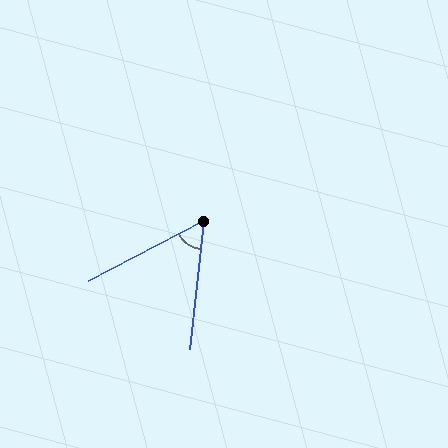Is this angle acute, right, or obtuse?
It is acute.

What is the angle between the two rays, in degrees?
Approximately 56 degrees.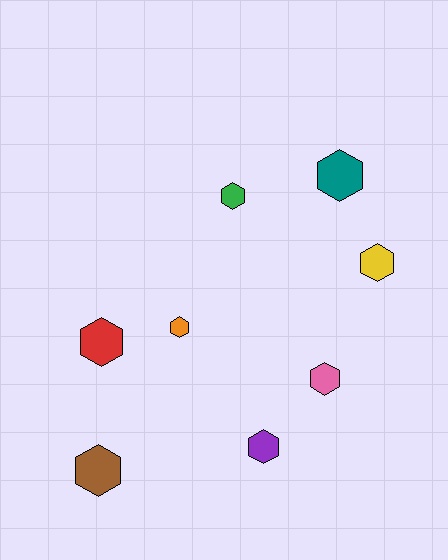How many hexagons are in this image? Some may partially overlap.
There are 8 hexagons.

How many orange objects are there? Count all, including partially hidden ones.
There is 1 orange object.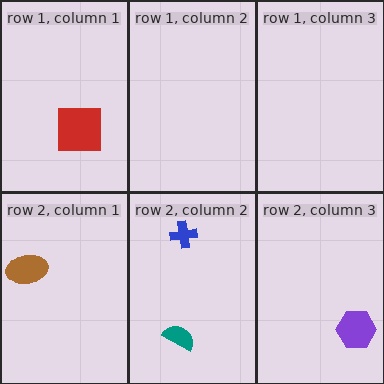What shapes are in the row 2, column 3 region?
The purple hexagon.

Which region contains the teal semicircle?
The row 2, column 2 region.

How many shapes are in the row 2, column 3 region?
1.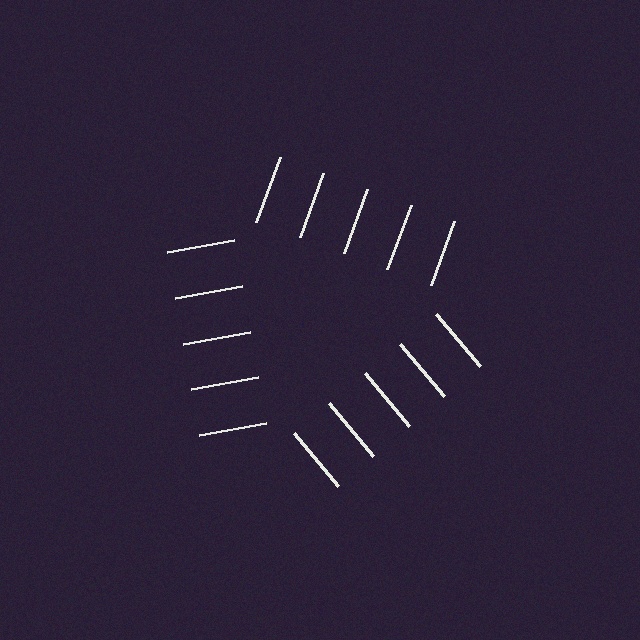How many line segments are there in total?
15 — 5 along each of the 3 edges.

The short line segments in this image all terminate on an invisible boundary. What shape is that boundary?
An illusory triangle — the line segments terminate on its edges but no continuous stroke is drawn.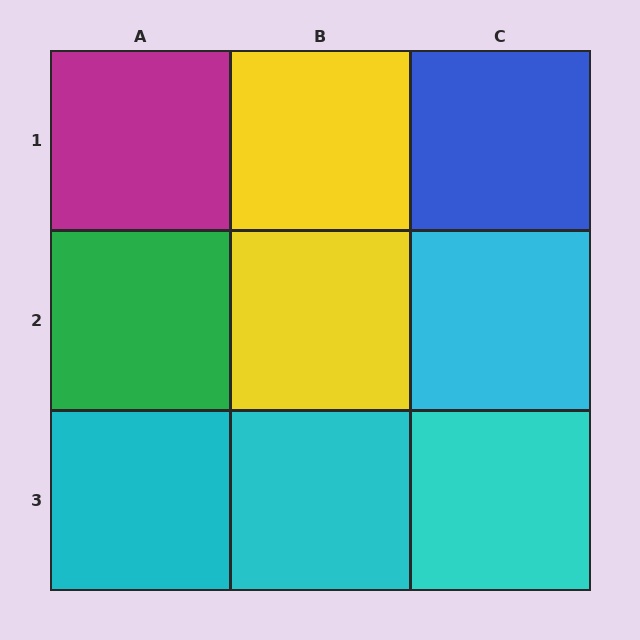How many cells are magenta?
1 cell is magenta.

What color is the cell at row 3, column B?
Cyan.